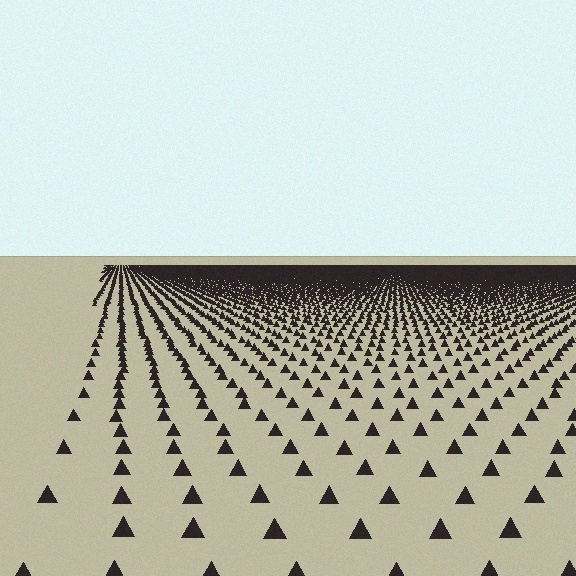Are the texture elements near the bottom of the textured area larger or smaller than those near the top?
Larger. Near the bottom, elements are closer to the viewer and appear at a bigger on-screen size.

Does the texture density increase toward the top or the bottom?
Density increases toward the top.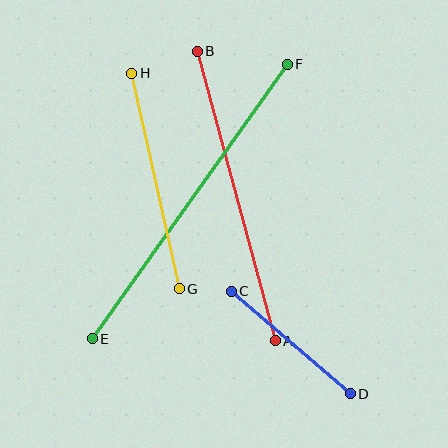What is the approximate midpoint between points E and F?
The midpoint is at approximately (190, 201) pixels.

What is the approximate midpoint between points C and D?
The midpoint is at approximately (291, 342) pixels.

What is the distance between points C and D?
The distance is approximately 157 pixels.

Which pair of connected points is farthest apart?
Points E and F are farthest apart.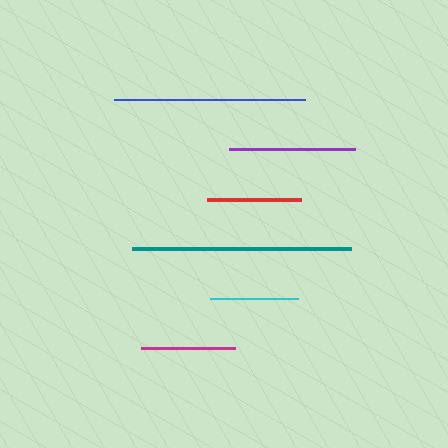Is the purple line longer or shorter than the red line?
The purple line is longer than the red line.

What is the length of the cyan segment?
The cyan segment is approximately 88 pixels long.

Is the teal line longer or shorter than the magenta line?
The teal line is longer than the magenta line.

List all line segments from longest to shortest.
From longest to shortest: teal, blue, purple, magenta, red, cyan.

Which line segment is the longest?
The teal line is the longest at approximately 219 pixels.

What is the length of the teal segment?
The teal segment is approximately 219 pixels long.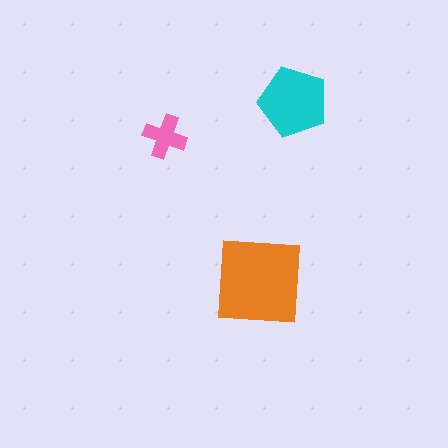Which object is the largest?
The orange square.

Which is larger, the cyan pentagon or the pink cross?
The cyan pentagon.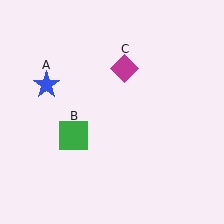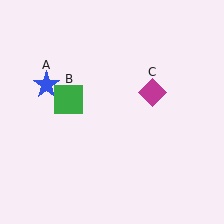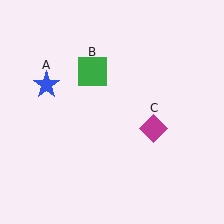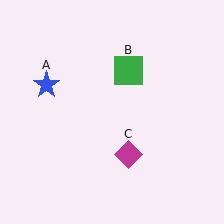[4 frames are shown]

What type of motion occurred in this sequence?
The green square (object B), magenta diamond (object C) rotated clockwise around the center of the scene.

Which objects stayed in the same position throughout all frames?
Blue star (object A) remained stationary.